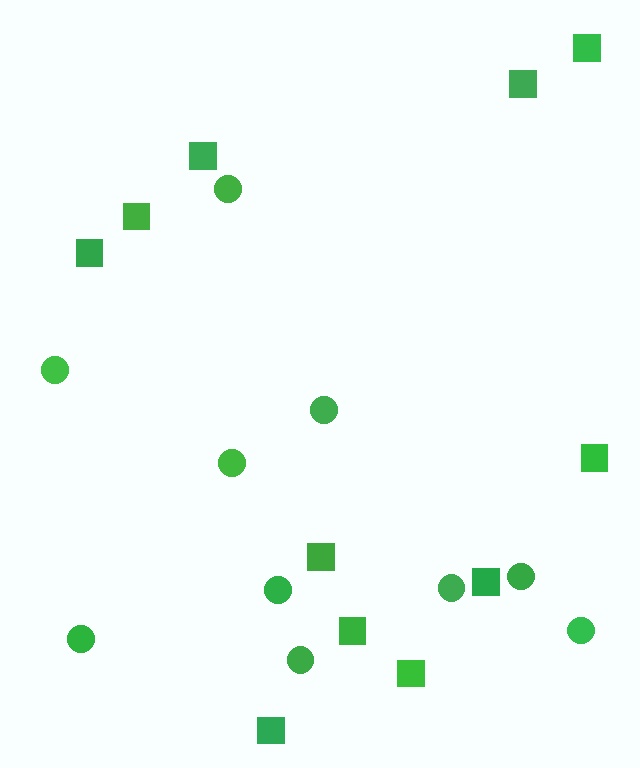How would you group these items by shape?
There are 2 groups: one group of circles (10) and one group of squares (11).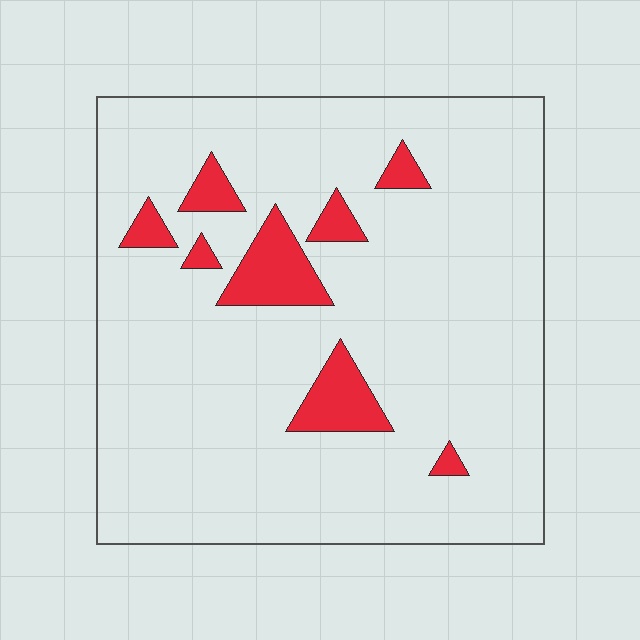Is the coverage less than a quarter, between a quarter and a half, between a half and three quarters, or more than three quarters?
Less than a quarter.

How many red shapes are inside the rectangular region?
8.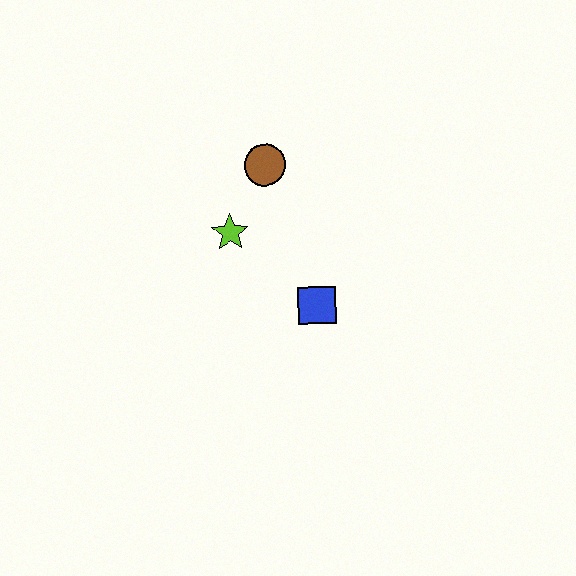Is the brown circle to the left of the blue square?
Yes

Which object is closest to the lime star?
The brown circle is closest to the lime star.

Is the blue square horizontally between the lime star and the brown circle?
No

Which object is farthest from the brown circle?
The blue square is farthest from the brown circle.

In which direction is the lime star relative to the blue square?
The lime star is to the left of the blue square.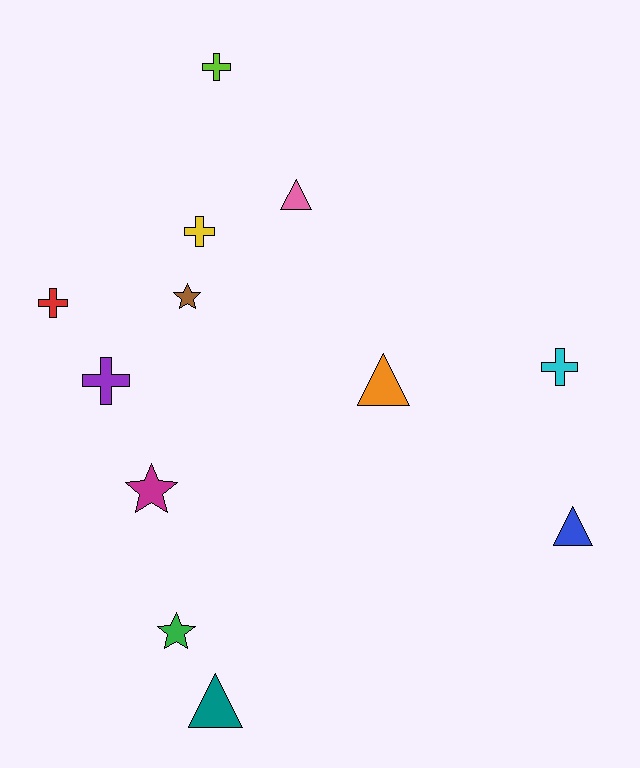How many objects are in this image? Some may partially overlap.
There are 12 objects.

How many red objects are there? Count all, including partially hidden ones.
There is 1 red object.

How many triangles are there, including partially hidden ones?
There are 4 triangles.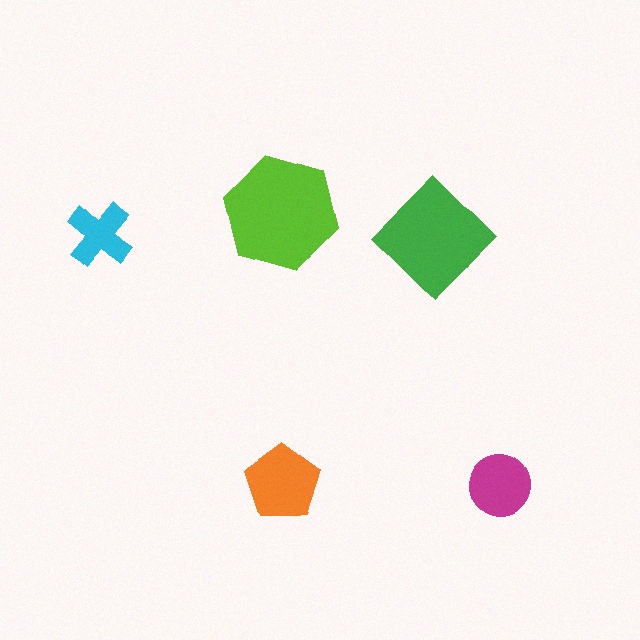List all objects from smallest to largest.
The cyan cross, the magenta circle, the orange pentagon, the green diamond, the lime hexagon.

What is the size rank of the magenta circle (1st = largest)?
4th.